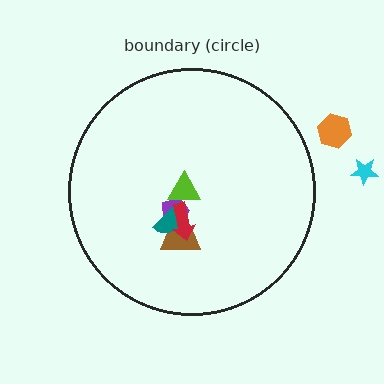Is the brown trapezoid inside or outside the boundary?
Inside.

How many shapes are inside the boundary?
5 inside, 2 outside.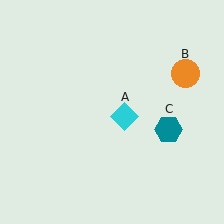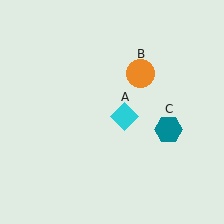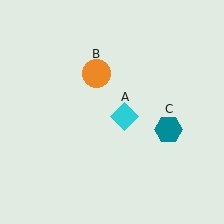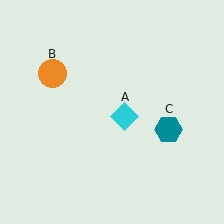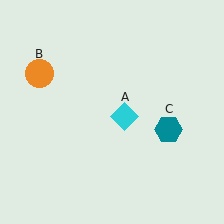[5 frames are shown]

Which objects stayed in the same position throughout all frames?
Cyan diamond (object A) and teal hexagon (object C) remained stationary.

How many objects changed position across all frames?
1 object changed position: orange circle (object B).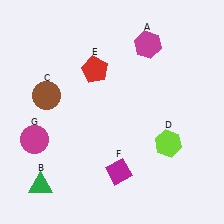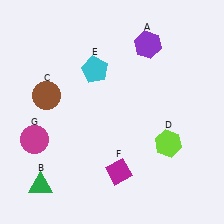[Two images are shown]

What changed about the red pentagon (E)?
In Image 1, E is red. In Image 2, it changed to cyan.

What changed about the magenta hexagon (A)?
In Image 1, A is magenta. In Image 2, it changed to purple.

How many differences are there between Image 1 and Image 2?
There are 2 differences between the two images.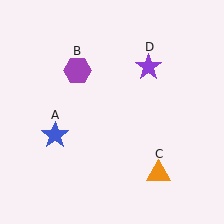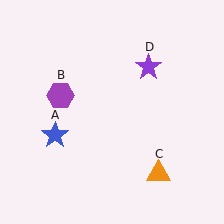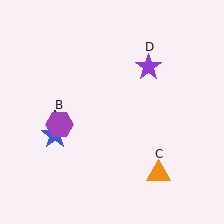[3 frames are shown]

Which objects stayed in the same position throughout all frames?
Blue star (object A) and orange triangle (object C) and purple star (object D) remained stationary.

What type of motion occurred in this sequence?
The purple hexagon (object B) rotated counterclockwise around the center of the scene.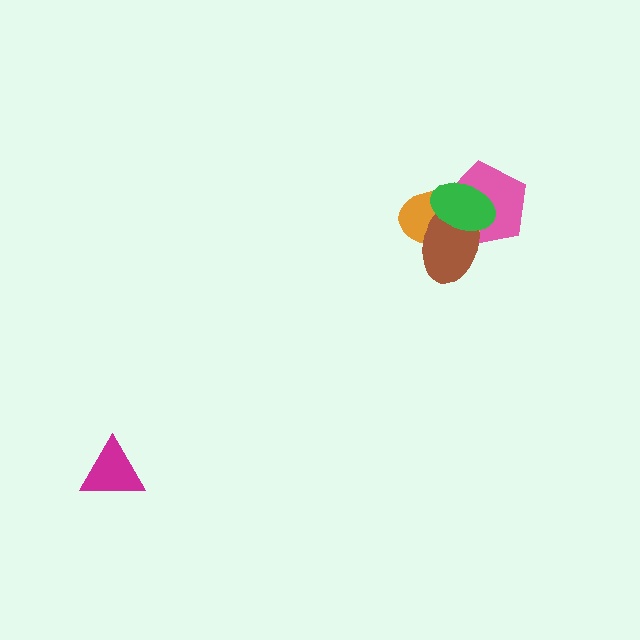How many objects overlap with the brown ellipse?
3 objects overlap with the brown ellipse.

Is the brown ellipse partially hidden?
Yes, it is partially covered by another shape.